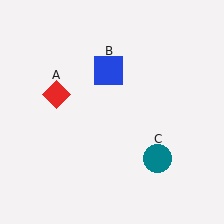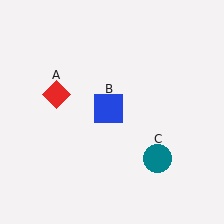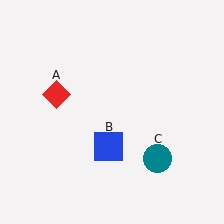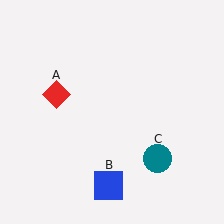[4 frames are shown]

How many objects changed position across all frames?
1 object changed position: blue square (object B).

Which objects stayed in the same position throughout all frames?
Red diamond (object A) and teal circle (object C) remained stationary.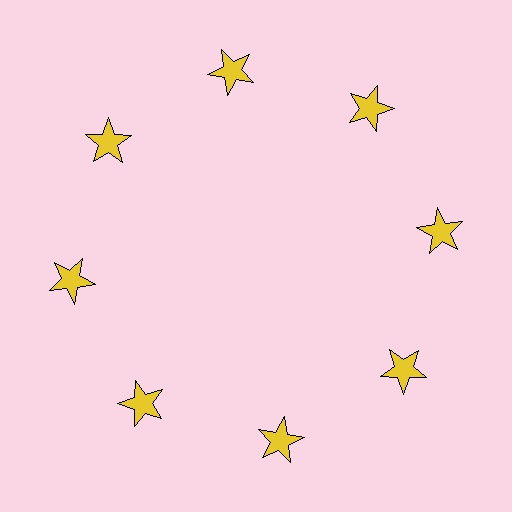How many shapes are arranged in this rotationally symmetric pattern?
There are 8 shapes, arranged in 8 groups of 1.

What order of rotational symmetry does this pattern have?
This pattern has 8-fold rotational symmetry.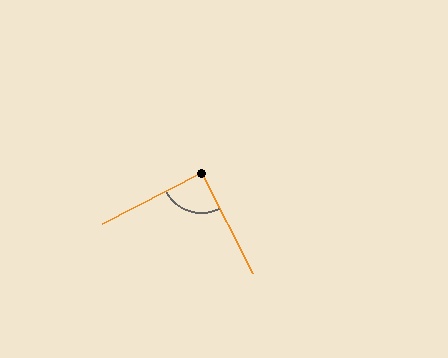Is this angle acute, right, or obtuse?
It is approximately a right angle.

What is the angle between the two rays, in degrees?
Approximately 90 degrees.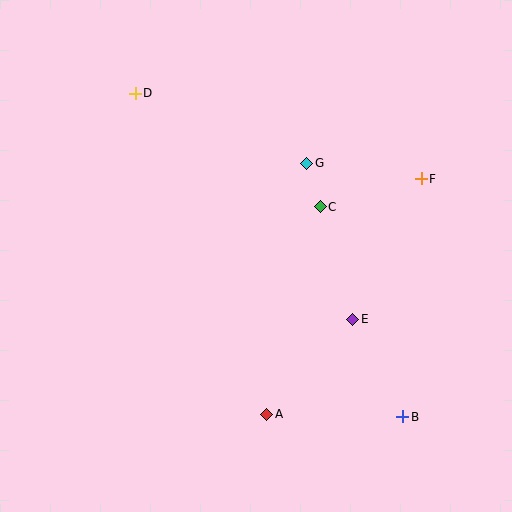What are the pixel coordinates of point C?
Point C is at (320, 207).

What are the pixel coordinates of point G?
Point G is at (307, 163).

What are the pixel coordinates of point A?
Point A is at (267, 414).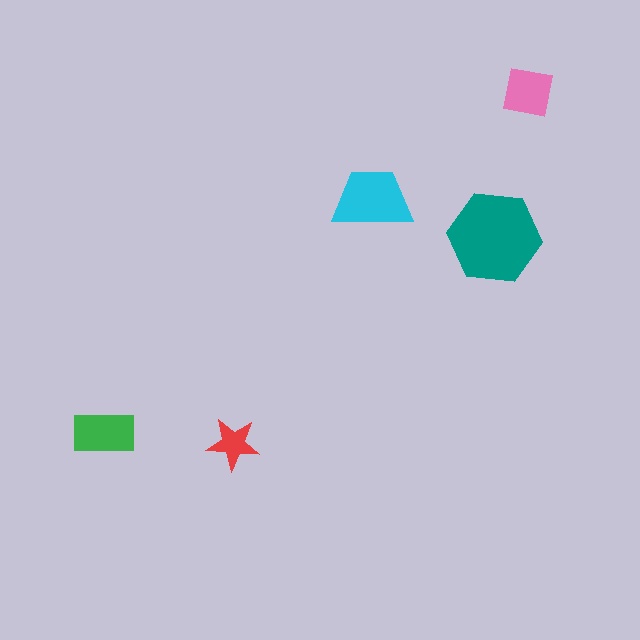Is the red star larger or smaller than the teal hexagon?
Smaller.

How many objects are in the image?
There are 5 objects in the image.